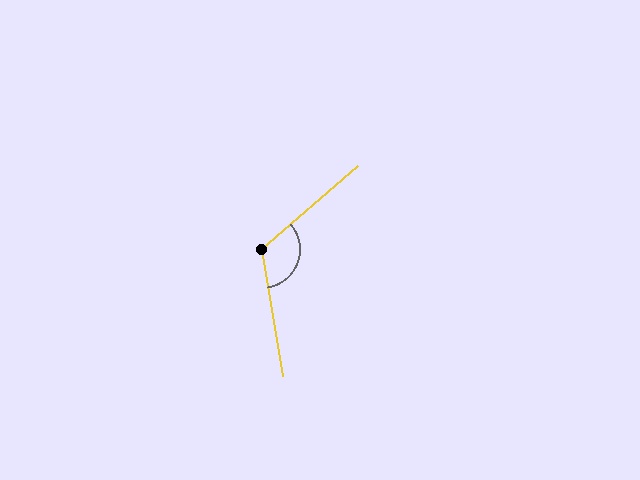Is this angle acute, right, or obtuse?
It is obtuse.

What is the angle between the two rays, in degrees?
Approximately 121 degrees.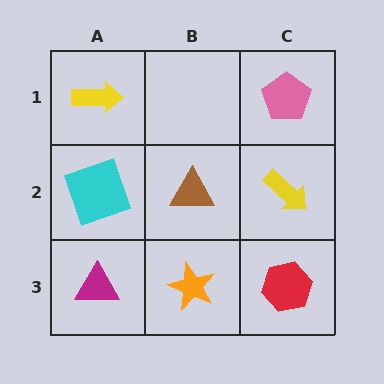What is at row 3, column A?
A magenta triangle.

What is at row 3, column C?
A red hexagon.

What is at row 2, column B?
A brown triangle.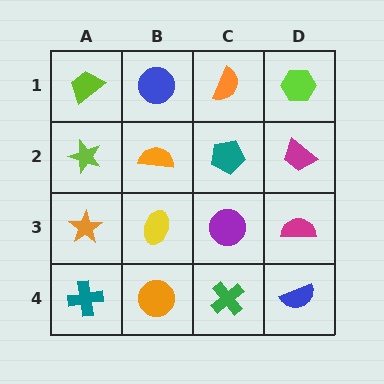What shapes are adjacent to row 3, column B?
An orange semicircle (row 2, column B), an orange circle (row 4, column B), an orange star (row 3, column A), a purple circle (row 3, column C).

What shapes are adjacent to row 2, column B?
A blue circle (row 1, column B), a yellow ellipse (row 3, column B), a lime star (row 2, column A), a teal pentagon (row 2, column C).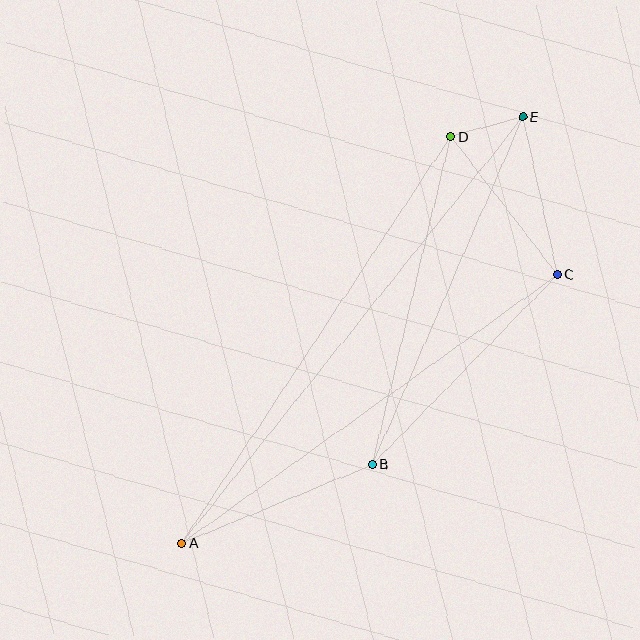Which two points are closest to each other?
Points D and E are closest to each other.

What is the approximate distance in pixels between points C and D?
The distance between C and D is approximately 174 pixels.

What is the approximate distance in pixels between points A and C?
The distance between A and C is approximately 462 pixels.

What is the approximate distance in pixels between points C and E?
The distance between C and E is approximately 161 pixels.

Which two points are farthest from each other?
Points A and E are farthest from each other.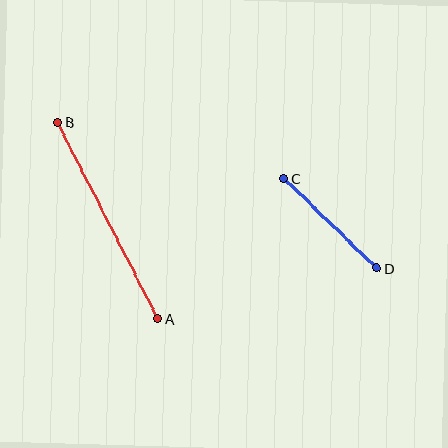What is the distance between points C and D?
The distance is approximately 129 pixels.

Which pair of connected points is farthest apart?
Points A and B are farthest apart.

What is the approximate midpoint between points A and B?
The midpoint is at approximately (108, 220) pixels.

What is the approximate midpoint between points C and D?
The midpoint is at approximately (330, 224) pixels.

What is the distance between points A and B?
The distance is approximately 220 pixels.